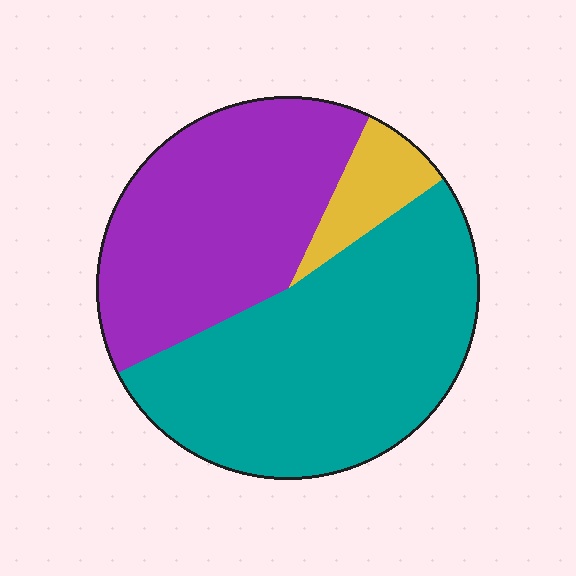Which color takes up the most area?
Teal, at roughly 50%.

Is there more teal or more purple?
Teal.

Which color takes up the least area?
Yellow, at roughly 10%.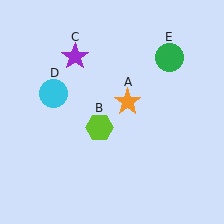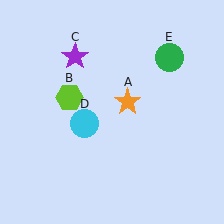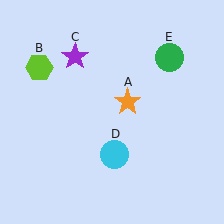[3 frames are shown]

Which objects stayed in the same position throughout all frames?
Orange star (object A) and purple star (object C) and green circle (object E) remained stationary.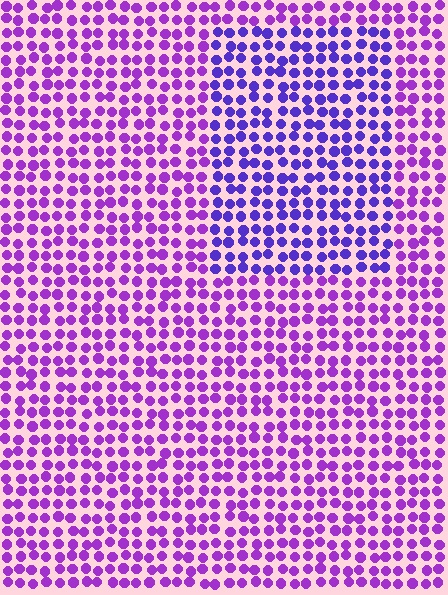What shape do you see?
I see a rectangle.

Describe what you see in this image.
The image is filled with small purple elements in a uniform arrangement. A rectangle-shaped region is visible where the elements are tinted to a slightly different hue, forming a subtle color boundary.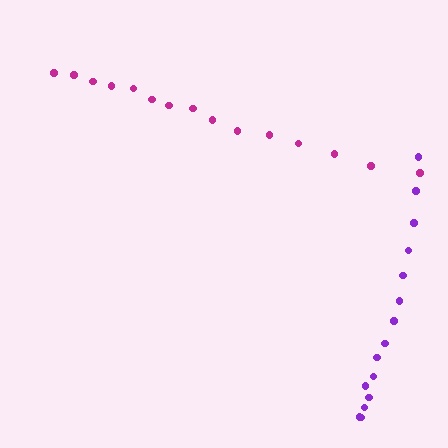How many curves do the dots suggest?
There are 2 distinct paths.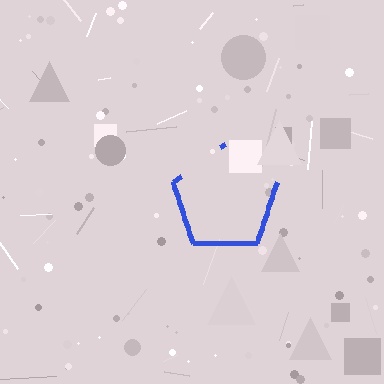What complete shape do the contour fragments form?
The contour fragments form a pentagon.